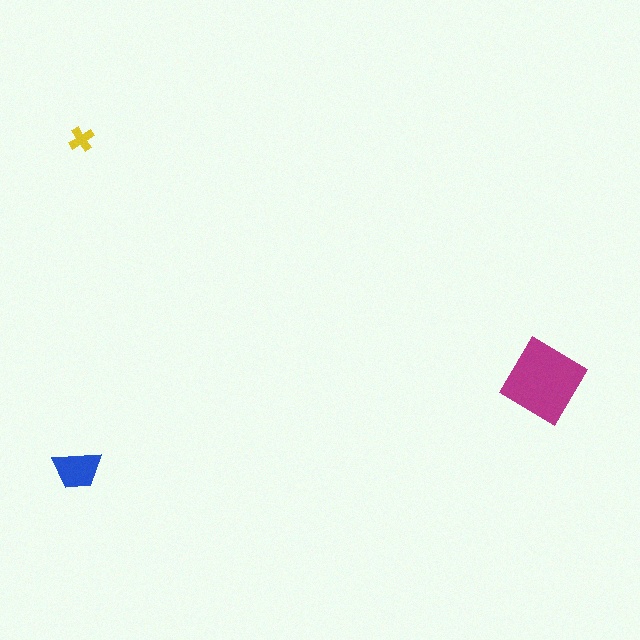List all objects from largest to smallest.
The magenta diamond, the blue trapezoid, the yellow cross.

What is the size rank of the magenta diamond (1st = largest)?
1st.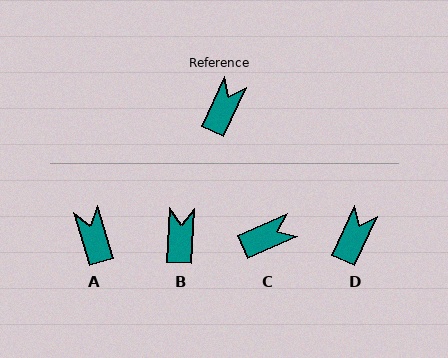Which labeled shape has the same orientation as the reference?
D.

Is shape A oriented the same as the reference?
No, it is off by about 41 degrees.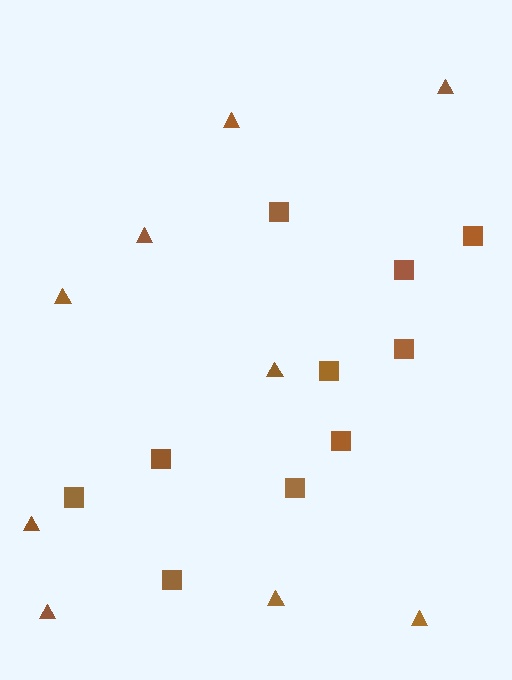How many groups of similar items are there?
There are 2 groups: one group of squares (10) and one group of triangles (9).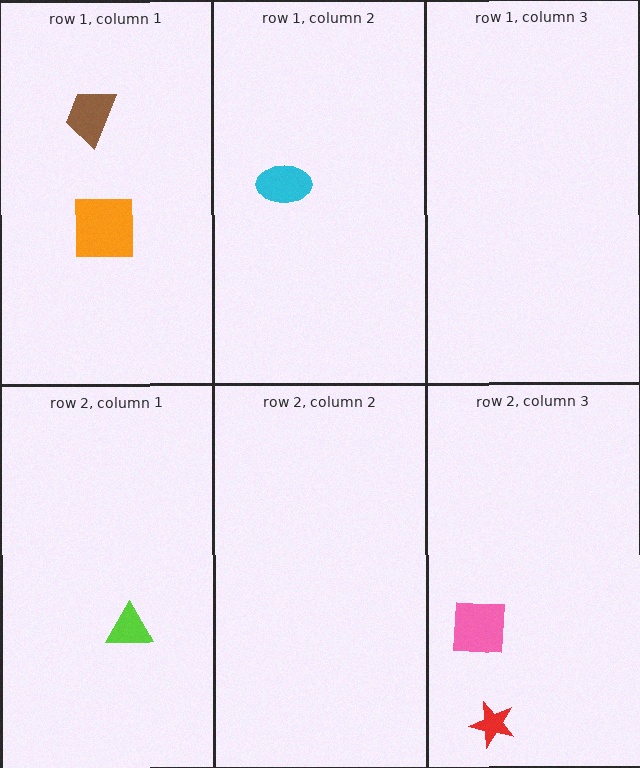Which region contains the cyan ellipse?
The row 1, column 2 region.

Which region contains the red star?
The row 2, column 3 region.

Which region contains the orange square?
The row 1, column 1 region.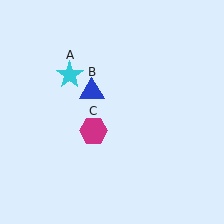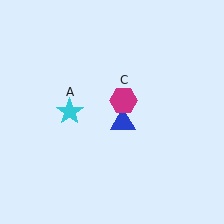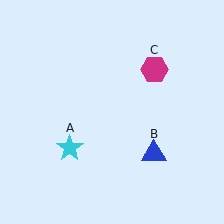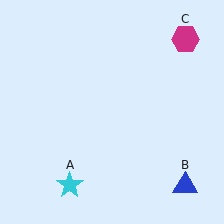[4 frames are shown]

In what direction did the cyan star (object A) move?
The cyan star (object A) moved down.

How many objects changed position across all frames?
3 objects changed position: cyan star (object A), blue triangle (object B), magenta hexagon (object C).